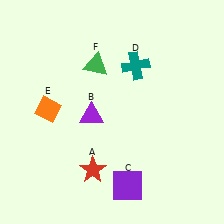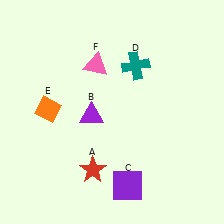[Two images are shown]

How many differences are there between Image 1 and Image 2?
There is 1 difference between the two images.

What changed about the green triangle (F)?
In Image 1, F is green. In Image 2, it changed to pink.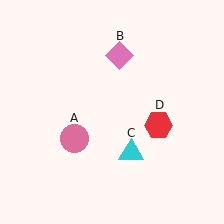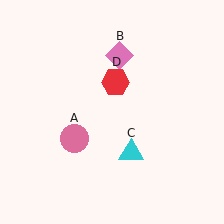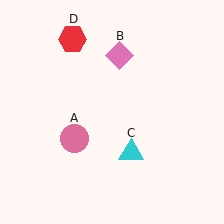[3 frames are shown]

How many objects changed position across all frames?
1 object changed position: red hexagon (object D).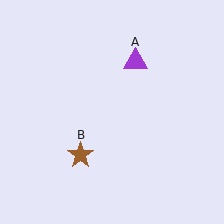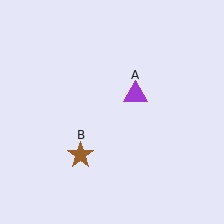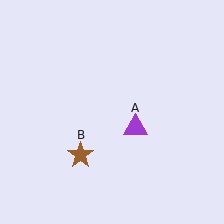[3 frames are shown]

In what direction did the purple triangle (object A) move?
The purple triangle (object A) moved down.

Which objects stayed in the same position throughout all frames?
Brown star (object B) remained stationary.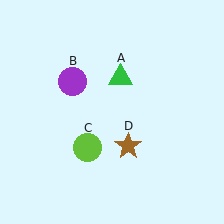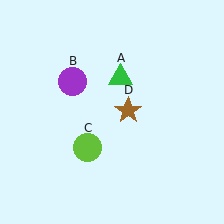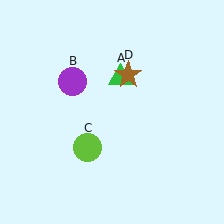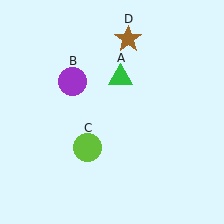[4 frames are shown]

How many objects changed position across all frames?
1 object changed position: brown star (object D).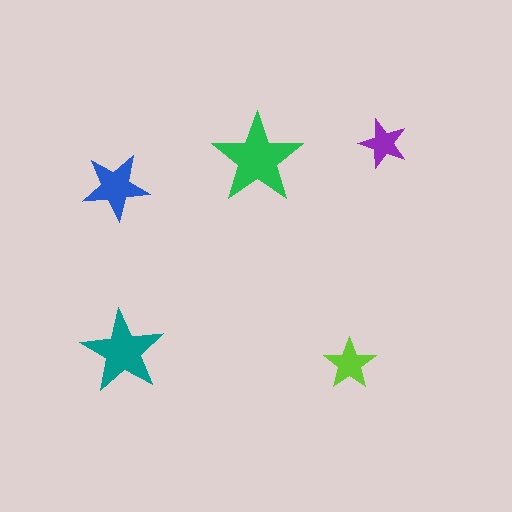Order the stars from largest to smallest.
the green one, the teal one, the blue one, the lime one, the purple one.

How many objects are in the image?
There are 5 objects in the image.